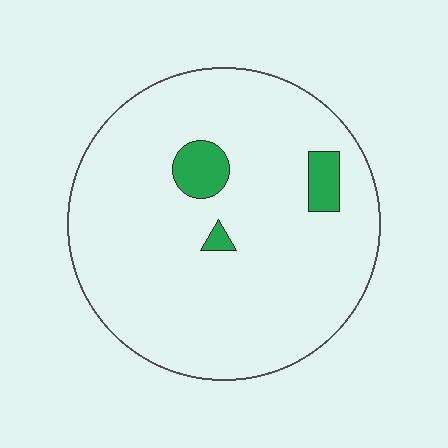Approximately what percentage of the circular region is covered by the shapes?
Approximately 5%.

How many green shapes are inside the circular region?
3.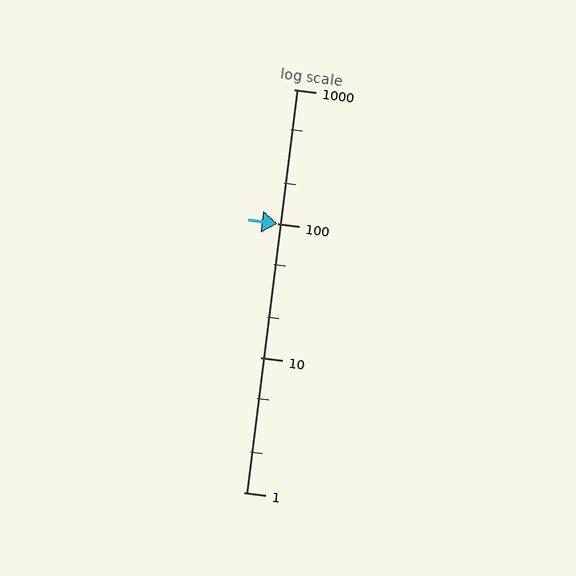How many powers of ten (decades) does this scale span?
The scale spans 3 decades, from 1 to 1000.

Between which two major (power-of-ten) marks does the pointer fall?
The pointer is between 100 and 1000.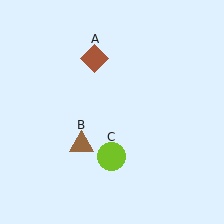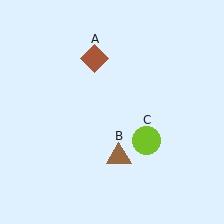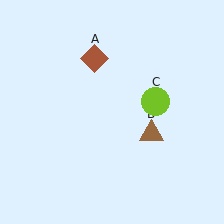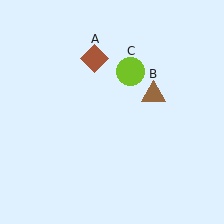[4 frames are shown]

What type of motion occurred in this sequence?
The brown triangle (object B), lime circle (object C) rotated counterclockwise around the center of the scene.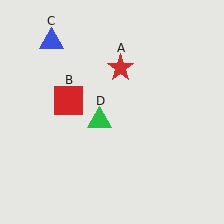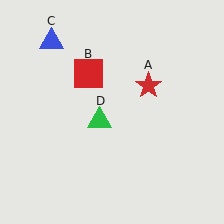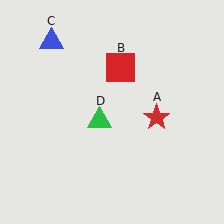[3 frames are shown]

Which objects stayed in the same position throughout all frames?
Blue triangle (object C) and green triangle (object D) remained stationary.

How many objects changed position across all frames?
2 objects changed position: red star (object A), red square (object B).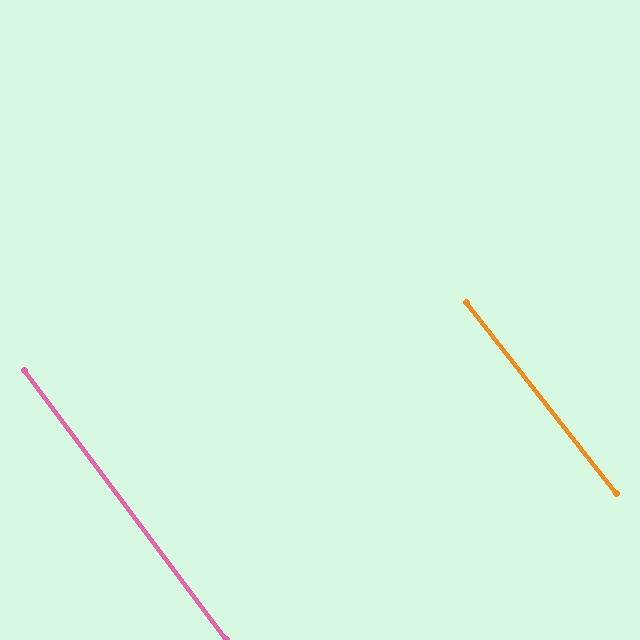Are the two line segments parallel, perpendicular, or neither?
Parallel — their directions differ by only 1.3°.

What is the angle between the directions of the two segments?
Approximately 1 degree.